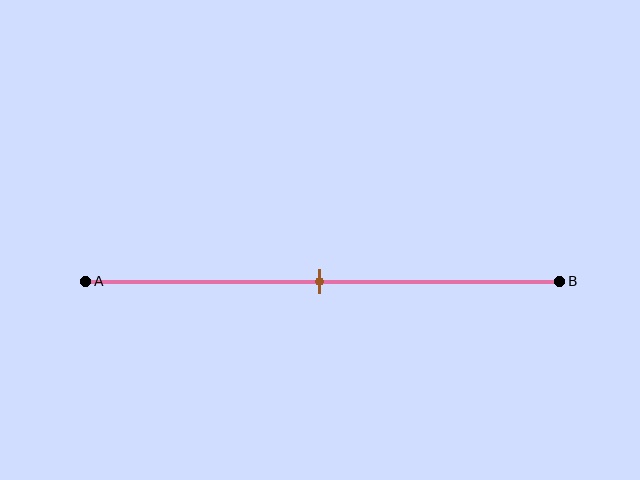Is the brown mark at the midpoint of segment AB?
Yes, the mark is approximately at the midpoint.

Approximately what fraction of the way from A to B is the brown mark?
The brown mark is approximately 50% of the way from A to B.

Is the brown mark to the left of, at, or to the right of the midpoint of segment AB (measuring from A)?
The brown mark is approximately at the midpoint of segment AB.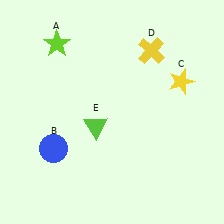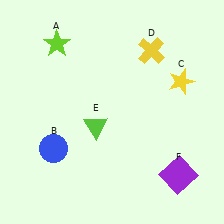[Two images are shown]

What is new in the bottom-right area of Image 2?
A purple square (F) was added in the bottom-right area of Image 2.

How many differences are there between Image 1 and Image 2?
There is 1 difference between the two images.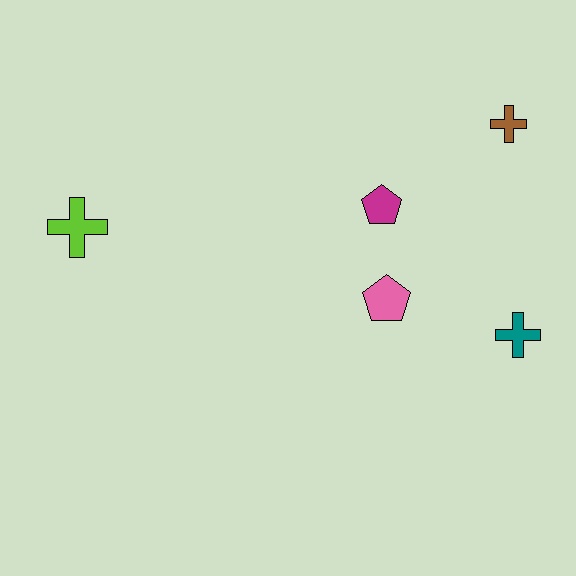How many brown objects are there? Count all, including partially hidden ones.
There is 1 brown object.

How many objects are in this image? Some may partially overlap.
There are 5 objects.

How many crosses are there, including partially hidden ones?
There are 3 crosses.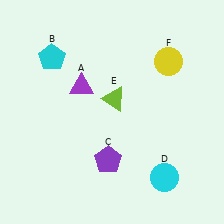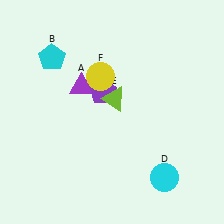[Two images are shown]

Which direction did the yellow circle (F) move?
The yellow circle (F) moved left.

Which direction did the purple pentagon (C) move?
The purple pentagon (C) moved up.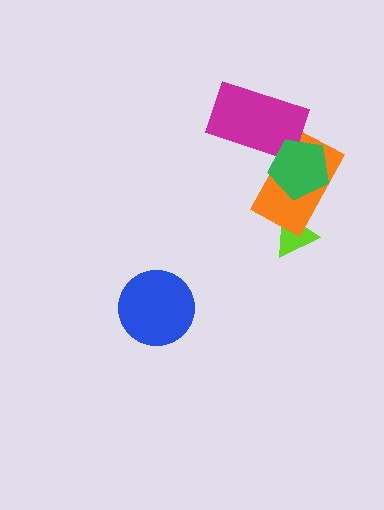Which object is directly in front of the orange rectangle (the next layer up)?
The magenta rectangle is directly in front of the orange rectangle.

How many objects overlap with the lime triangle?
1 object overlaps with the lime triangle.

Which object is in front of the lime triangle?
The orange rectangle is in front of the lime triangle.